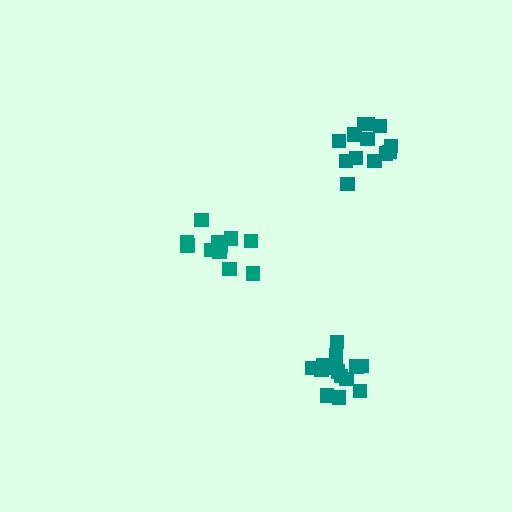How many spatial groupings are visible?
There are 3 spatial groupings.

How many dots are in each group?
Group 1: 16 dots, Group 2: 13 dots, Group 3: 11 dots (40 total).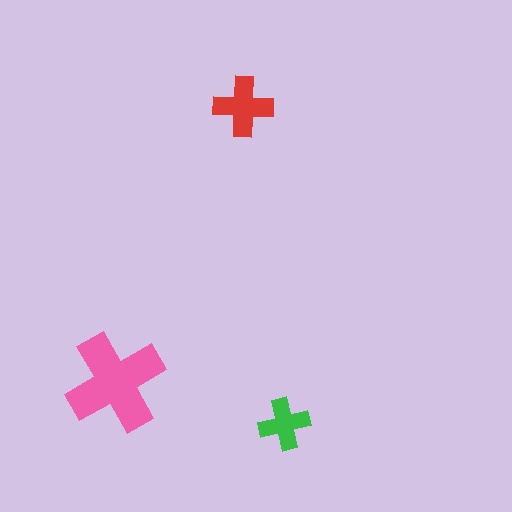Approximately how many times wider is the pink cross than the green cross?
About 2 times wider.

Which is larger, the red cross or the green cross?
The red one.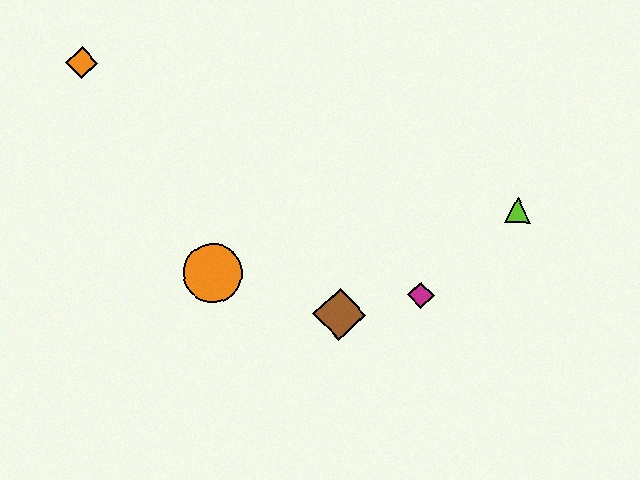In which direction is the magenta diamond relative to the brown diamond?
The magenta diamond is to the right of the brown diamond.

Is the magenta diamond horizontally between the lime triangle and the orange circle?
Yes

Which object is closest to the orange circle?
The brown diamond is closest to the orange circle.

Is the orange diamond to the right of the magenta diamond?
No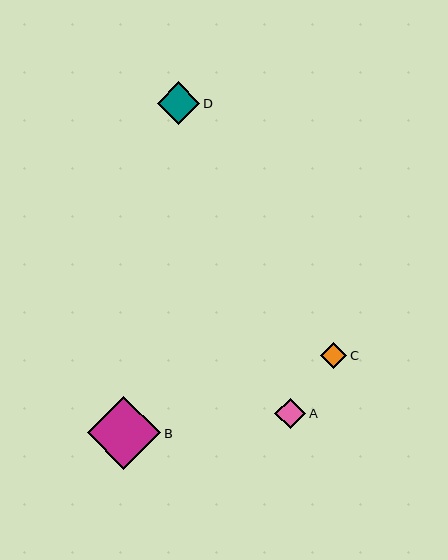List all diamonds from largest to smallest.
From largest to smallest: B, D, A, C.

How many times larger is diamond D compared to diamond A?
Diamond D is approximately 1.4 times the size of diamond A.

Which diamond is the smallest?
Diamond C is the smallest with a size of approximately 26 pixels.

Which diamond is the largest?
Diamond B is the largest with a size of approximately 74 pixels.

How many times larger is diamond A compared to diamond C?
Diamond A is approximately 1.2 times the size of diamond C.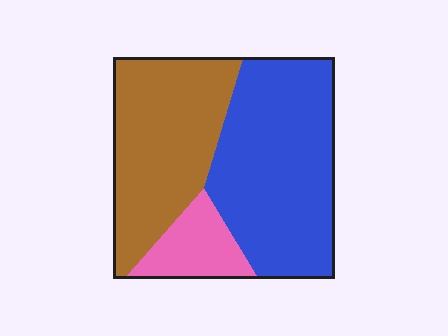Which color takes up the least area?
Pink, at roughly 10%.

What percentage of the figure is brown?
Brown takes up about two fifths (2/5) of the figure.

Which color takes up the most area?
Blue, at roughly 50%.